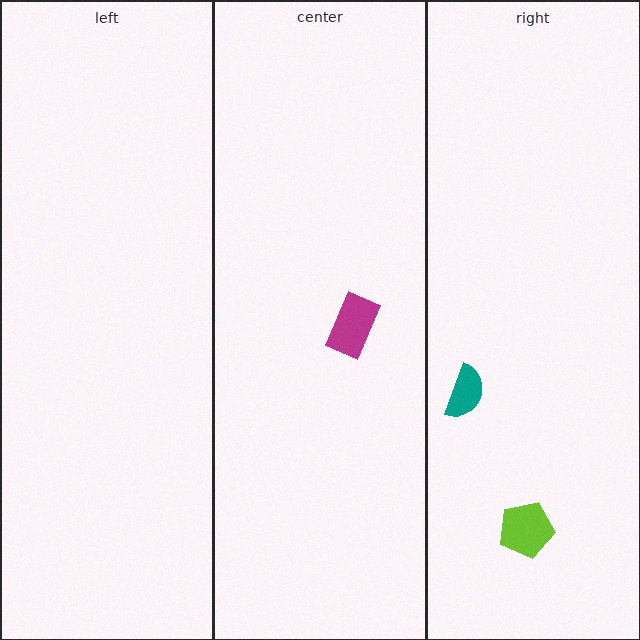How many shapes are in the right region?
2.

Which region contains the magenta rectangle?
The center region.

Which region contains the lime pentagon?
The right region.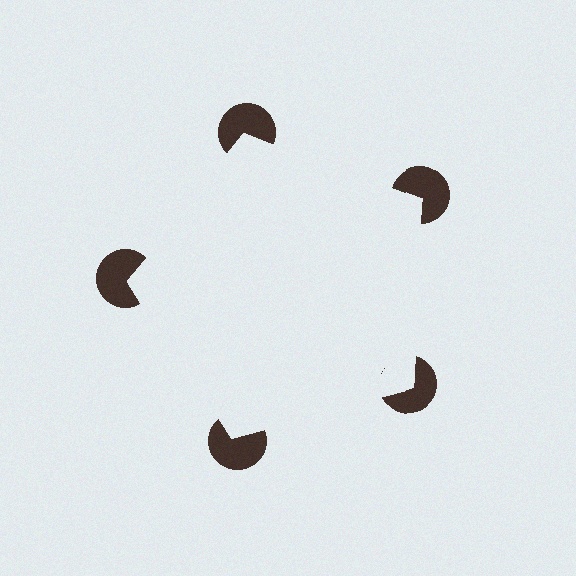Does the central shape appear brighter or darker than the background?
It typically appears slightly brighter than the background, even though no actual brightness change is drawn.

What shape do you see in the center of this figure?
An illusory pentagon — its edges are inferred from the aligned wedge cuts in the pac-man discs, not physically drawn.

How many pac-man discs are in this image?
There are 5 — one at each vertex of the illusory pentagon.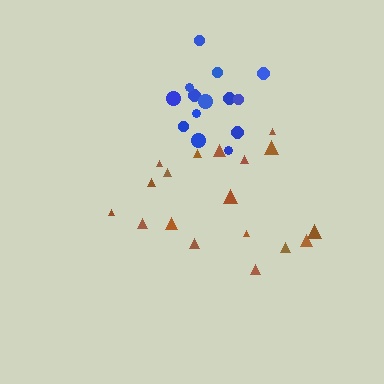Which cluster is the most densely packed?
Blue.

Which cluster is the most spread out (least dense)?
Brown.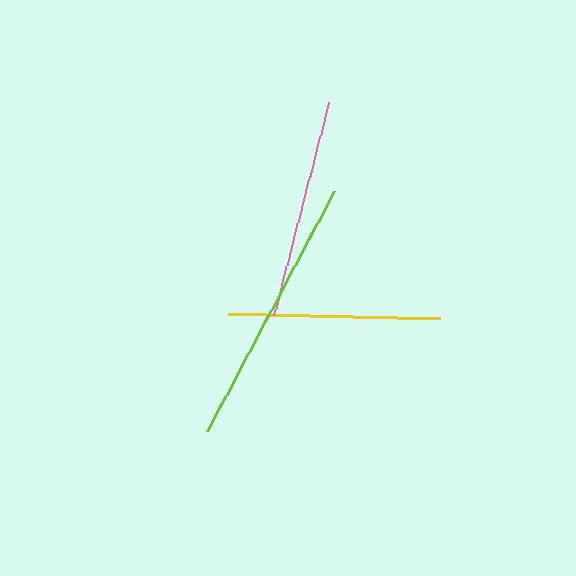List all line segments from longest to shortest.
From longest to shortest: lime, pink, yellow.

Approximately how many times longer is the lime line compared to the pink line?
The lime line is approximately 1.2 times the length of the pink line.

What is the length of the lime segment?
The lime segment is approximately 272 pixels long.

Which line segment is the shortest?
The yellow line is the shortest at approximately 212 pixels.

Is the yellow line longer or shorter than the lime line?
The lime line is longer than the yellow line.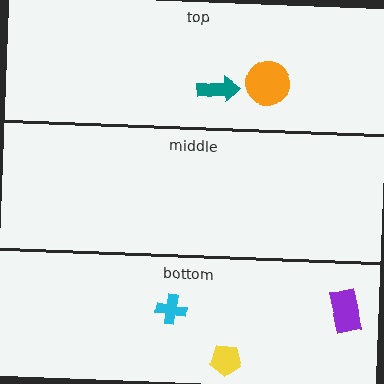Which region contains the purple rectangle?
The bottom region.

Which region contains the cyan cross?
The bottom region.